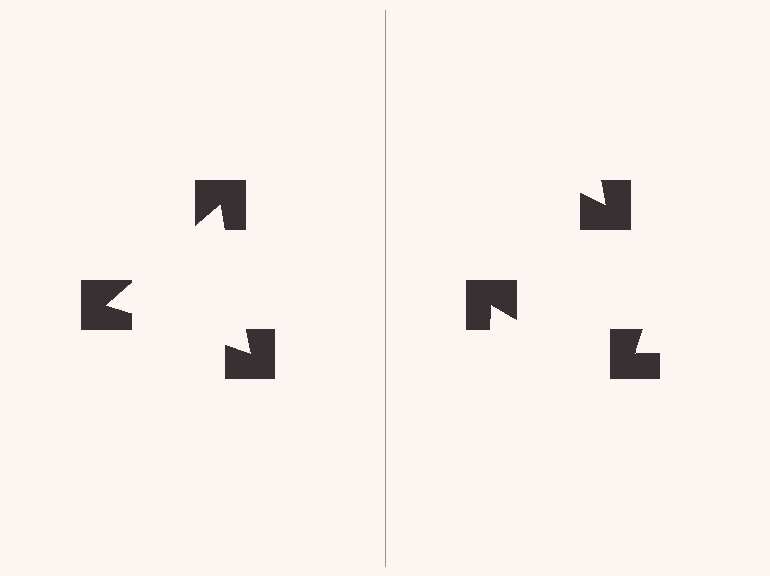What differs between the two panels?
The notched squares are positioned identically on both sides; only the wedge orientations differ. On the left they align to a triangle; on the right they are misaligned.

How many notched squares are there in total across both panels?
6 — 3 on each side.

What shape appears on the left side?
An illusory triangle.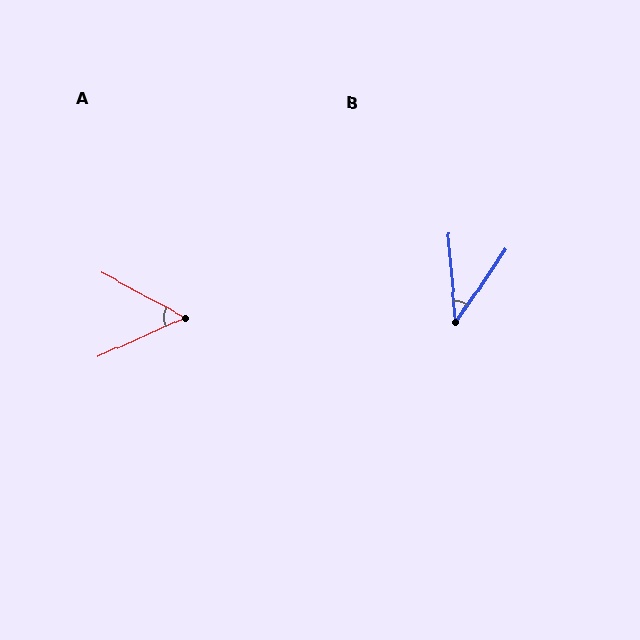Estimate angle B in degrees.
Approximately 39 degrees.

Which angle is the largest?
A, at approximately 52 degrees.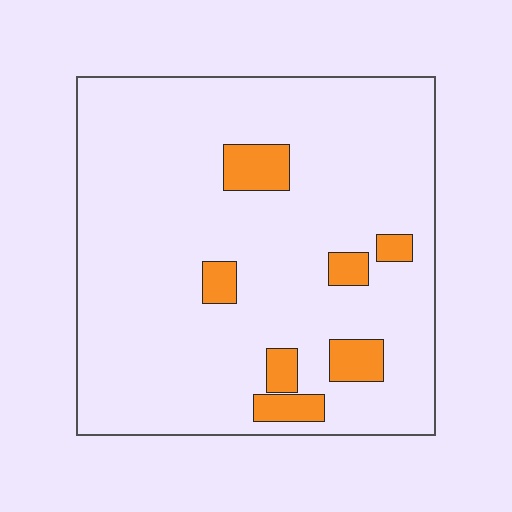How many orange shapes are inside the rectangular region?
7.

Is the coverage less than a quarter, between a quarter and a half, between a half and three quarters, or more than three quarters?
Less than a quarter.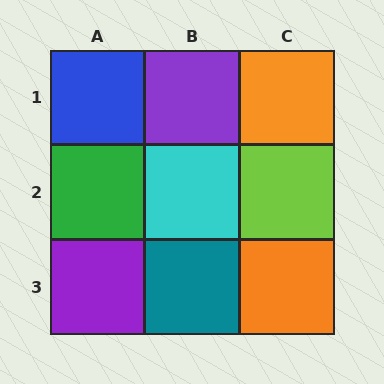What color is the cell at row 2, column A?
Green.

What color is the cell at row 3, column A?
Purple.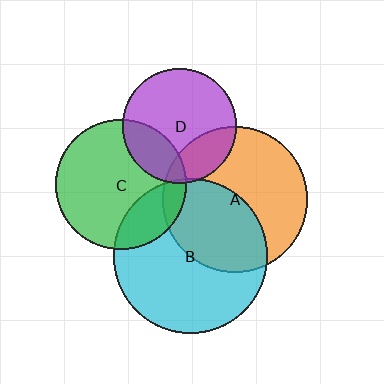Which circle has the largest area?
Circle B (cyan).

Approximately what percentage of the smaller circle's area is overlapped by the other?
Approximately 10%.